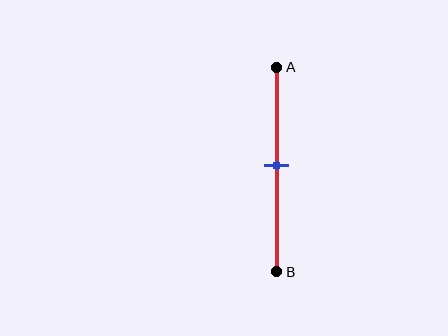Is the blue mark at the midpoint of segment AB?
Yes, the mark is approximately at the midpoint.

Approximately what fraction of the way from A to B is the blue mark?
The blue mark is approximately 50% of the way from A to B.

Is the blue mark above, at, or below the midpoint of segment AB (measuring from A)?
The blue mark is approximately at the midpoint of segment AB.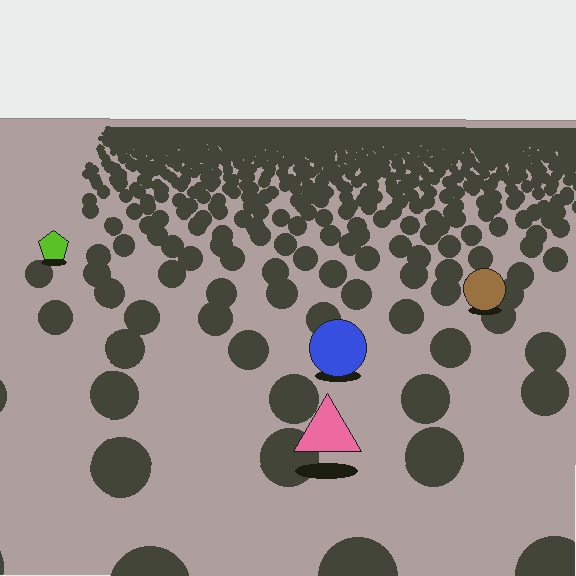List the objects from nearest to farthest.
From nearest to farthest: the pink triangle, the blue circle, the brown circle, the lime pentagon.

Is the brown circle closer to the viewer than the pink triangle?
No. The pink triangle is closer — you can tell from the texture gradient: the ground texture is coarser near it.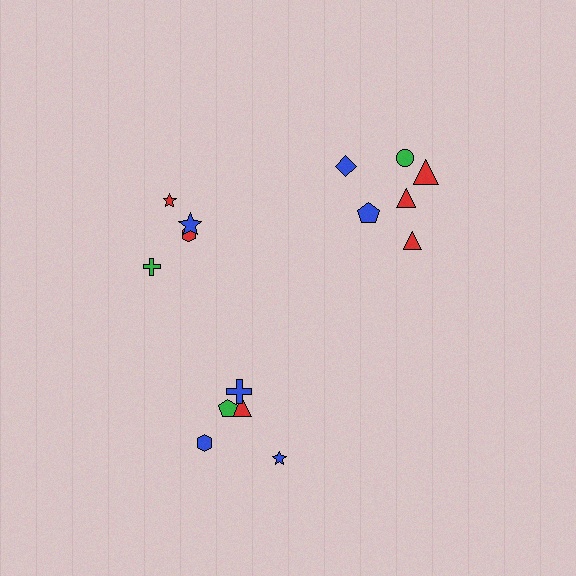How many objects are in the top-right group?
There are 6 objects.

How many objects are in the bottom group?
There are 5 objects.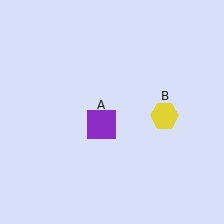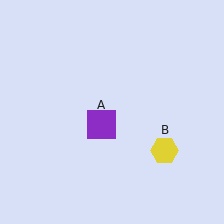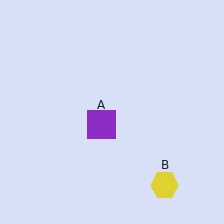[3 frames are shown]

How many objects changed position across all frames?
1 object changed position: yellow hexagon (object B).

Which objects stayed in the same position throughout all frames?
Purple square (object A) remained stationary.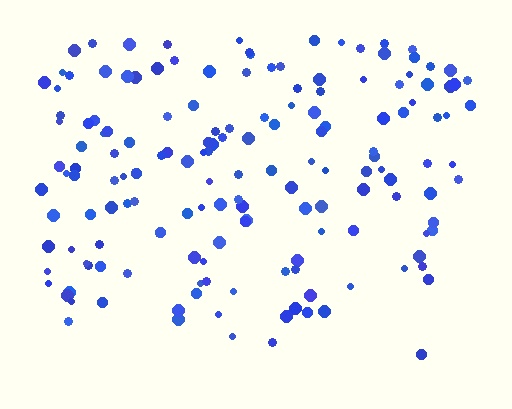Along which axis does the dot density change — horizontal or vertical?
Vertical.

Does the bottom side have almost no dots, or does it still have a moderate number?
Still a moderate number, just noticeably fewer than the top.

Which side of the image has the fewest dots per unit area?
The bottom.